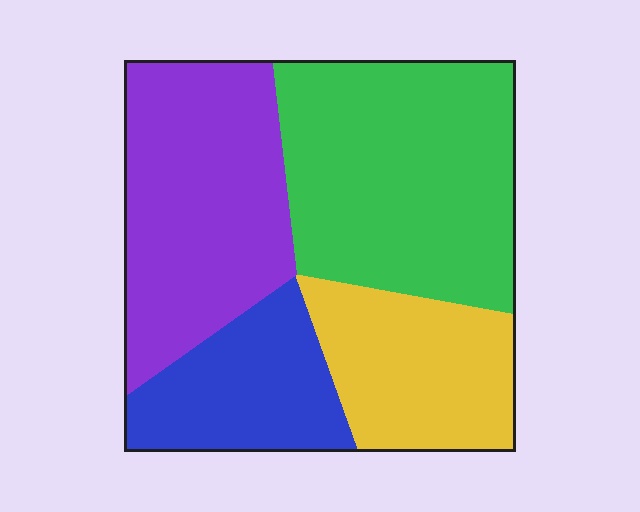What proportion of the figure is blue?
Blue takes up about one sixth (1/6) of the figure.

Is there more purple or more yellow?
Purple.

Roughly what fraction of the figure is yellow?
Yellow covers around 20% of the figure.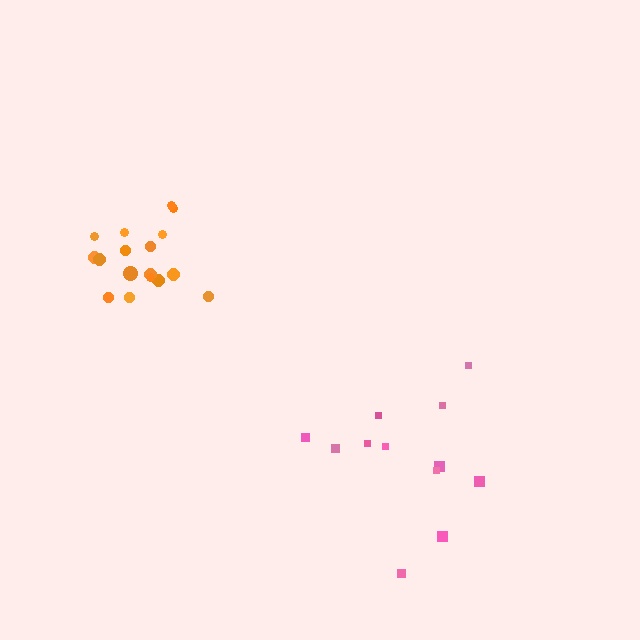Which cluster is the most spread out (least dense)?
Pink.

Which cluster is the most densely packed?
Orange.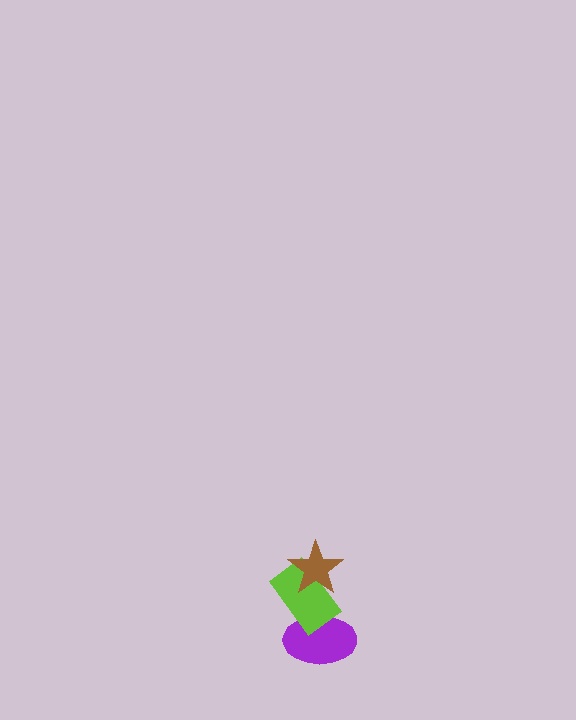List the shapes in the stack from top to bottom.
From top to bottom: the brown star, the lime rectangle, the purple ellipse.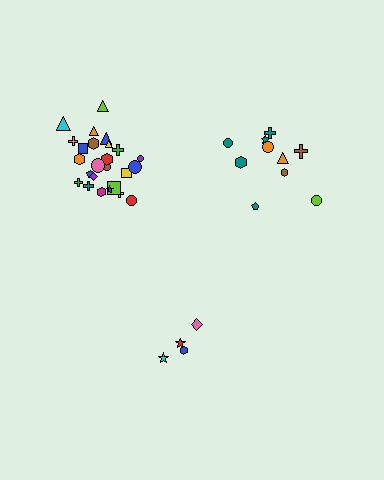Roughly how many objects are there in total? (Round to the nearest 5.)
Roughly 40 objects in total.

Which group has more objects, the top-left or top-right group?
The top-left group.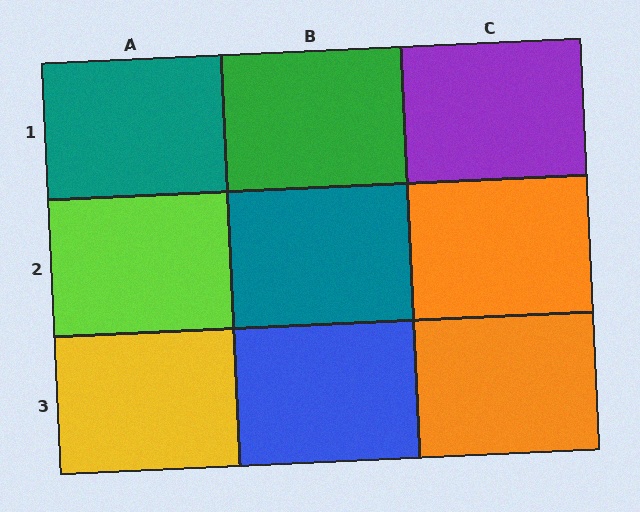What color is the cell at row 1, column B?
Green.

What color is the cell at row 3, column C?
Orange.